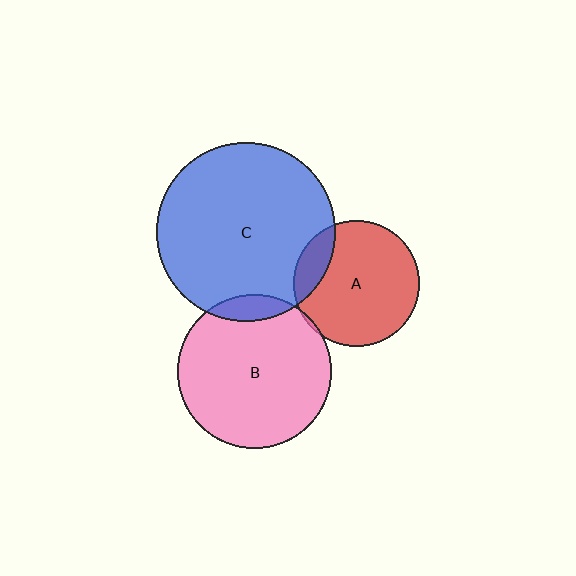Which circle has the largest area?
Circle C (blue).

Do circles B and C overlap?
Yes.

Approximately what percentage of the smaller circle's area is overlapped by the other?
Approximately 10%.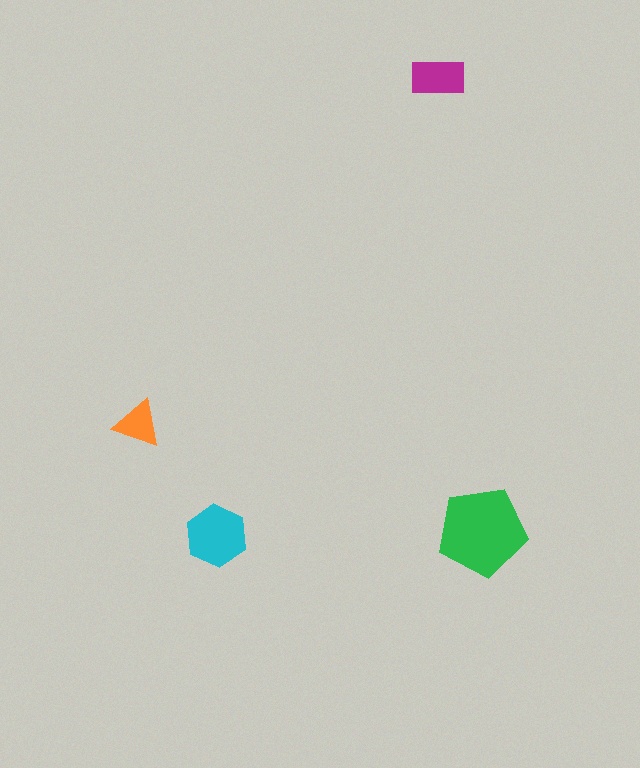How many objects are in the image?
There are 4 objects in the image.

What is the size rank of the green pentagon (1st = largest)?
1st.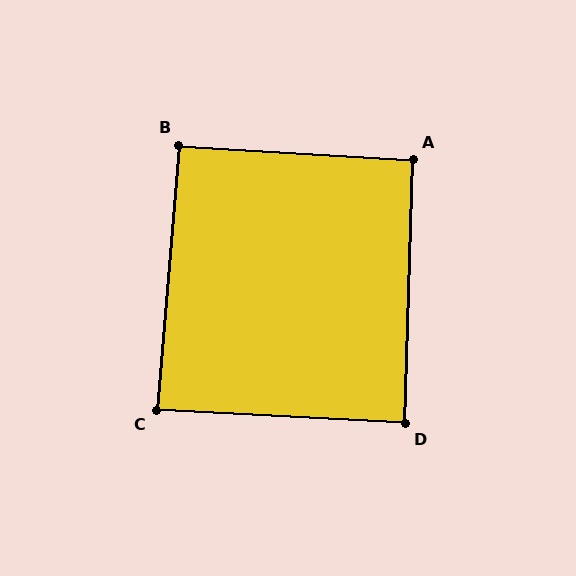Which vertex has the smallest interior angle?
C, at approximately 88 degrees.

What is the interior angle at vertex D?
Approximately 89 degrees (approximately right).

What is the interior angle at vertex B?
Approximately 91 degrees (approximately right).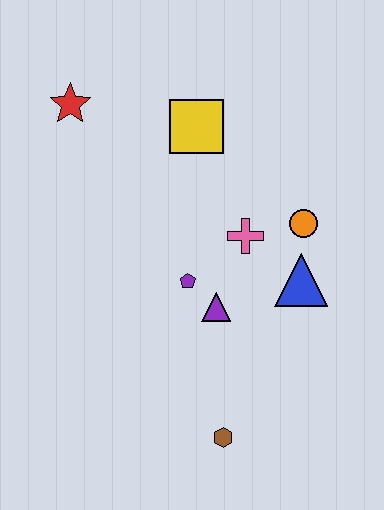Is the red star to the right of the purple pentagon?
No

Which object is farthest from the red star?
The brown hexagon is farthest from the red star.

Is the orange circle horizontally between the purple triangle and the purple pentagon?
No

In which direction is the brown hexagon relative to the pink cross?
The brown hexagon is below the pink cross.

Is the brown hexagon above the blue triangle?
No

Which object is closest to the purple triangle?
The purple pentagon is closest to the purple triangle.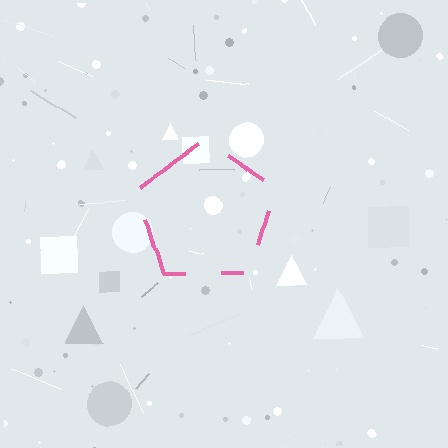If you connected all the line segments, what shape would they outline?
They would outline a pentagon.